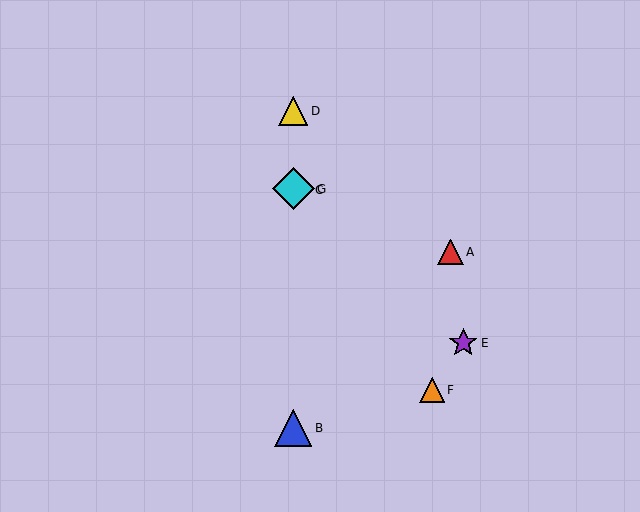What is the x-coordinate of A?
Object A is at x≈451.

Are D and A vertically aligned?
No, D is at x≈293 and A is at x≈451.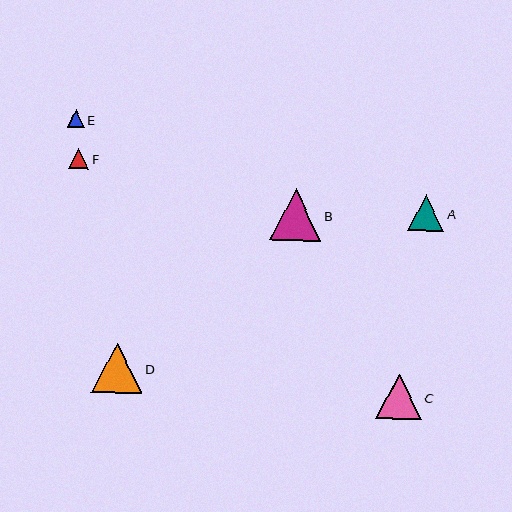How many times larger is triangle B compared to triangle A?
Triangle B is approximately 1.5 times the size of triangle A.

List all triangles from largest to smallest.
From largest to smallest: B, D, C, A, F, E.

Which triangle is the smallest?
Triangle E is the smallest with a size of approximately 17 pixels.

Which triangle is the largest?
Triangle B is the largest with a size of approximately 52 pixels.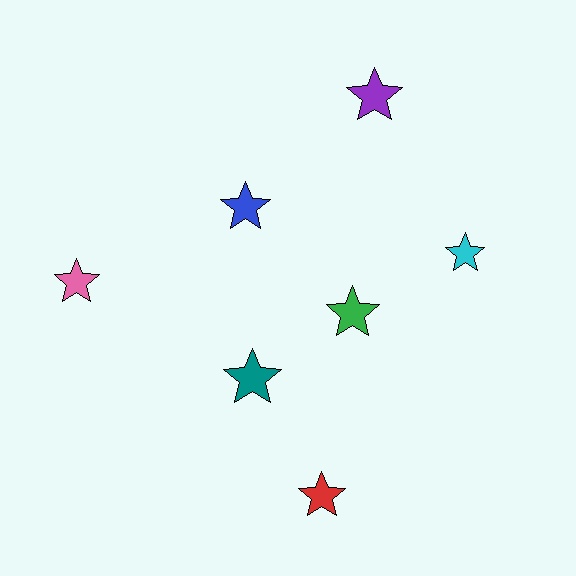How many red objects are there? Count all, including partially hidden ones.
There is 1 red object.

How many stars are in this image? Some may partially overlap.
There are 7 stars.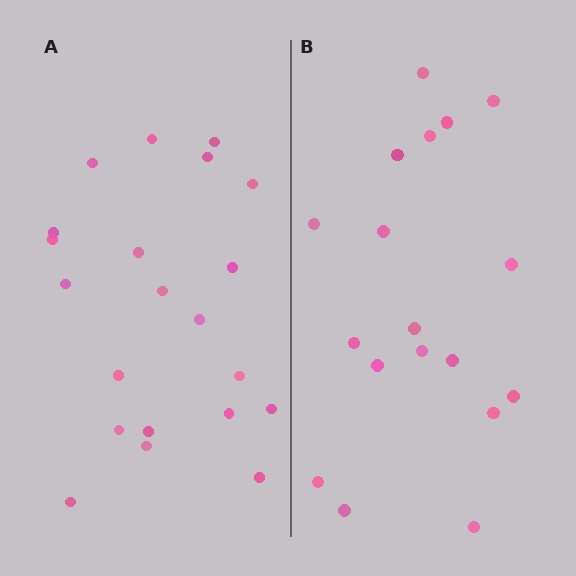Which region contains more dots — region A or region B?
Region A (the left region) has more dots.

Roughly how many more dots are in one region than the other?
Region A has just a few more — roughly 2 or 3 more dots than region B.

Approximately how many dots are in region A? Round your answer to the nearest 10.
About 20 dots. (The exact count is 21, which rounds to 20.)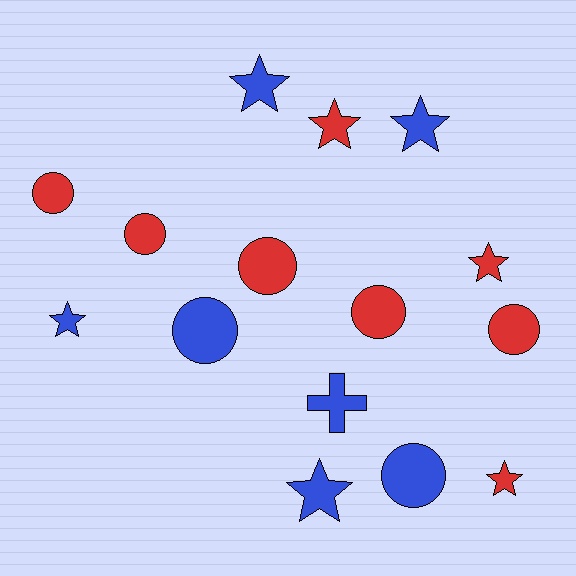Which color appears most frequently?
Red, with 8 objects.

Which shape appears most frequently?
Star, with 7 objects.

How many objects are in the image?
There are 15 objects.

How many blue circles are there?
There are 2 blue circles.